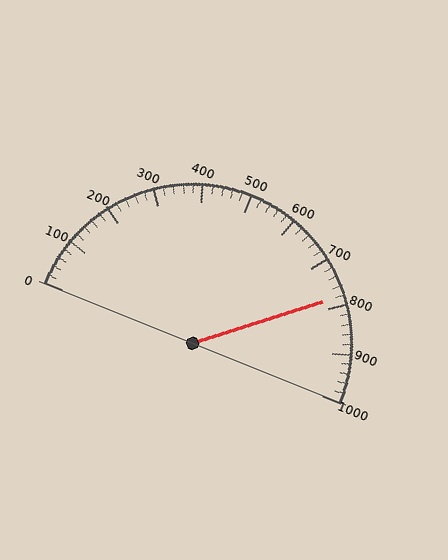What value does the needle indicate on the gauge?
The needle indicates approximately 780.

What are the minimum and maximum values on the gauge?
The gauge ranges from 0 to 1000.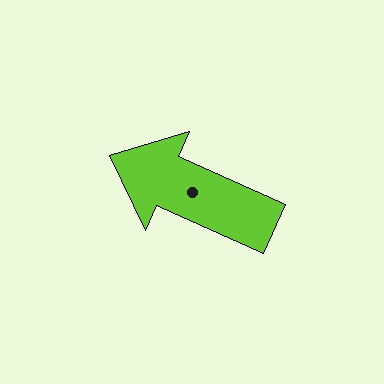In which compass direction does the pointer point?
Northwest.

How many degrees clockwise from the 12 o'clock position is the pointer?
Approximately 294 degrees.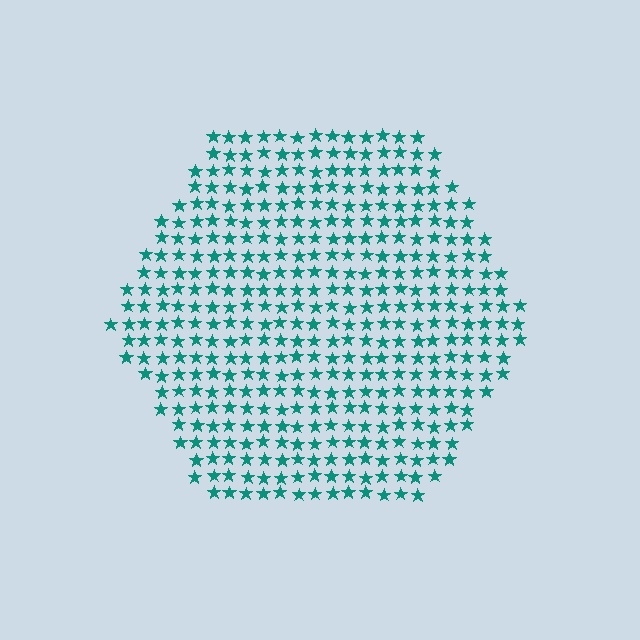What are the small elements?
The small elements are stars.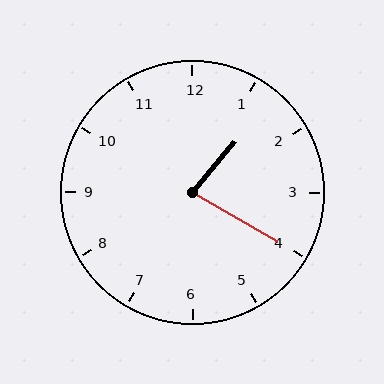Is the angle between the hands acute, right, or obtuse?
It is acute.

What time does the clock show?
1:20.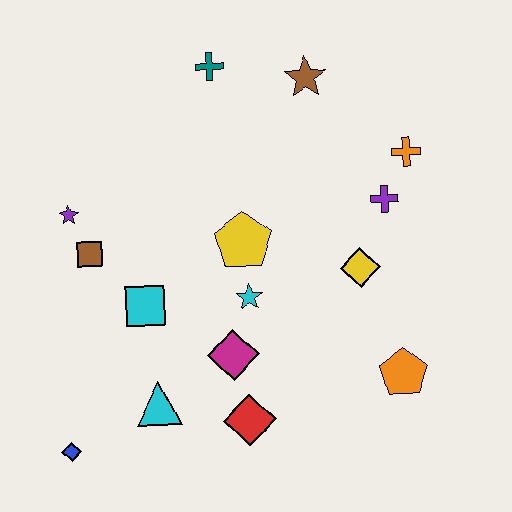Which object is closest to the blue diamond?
The cyan triangle is closest to the blue diamond.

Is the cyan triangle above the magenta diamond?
No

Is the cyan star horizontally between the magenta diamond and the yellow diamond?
Yes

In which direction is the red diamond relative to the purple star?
The red diamond is below the purple star.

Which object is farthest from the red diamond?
The teal cross is farthest from the red diamond.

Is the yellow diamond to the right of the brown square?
Yes